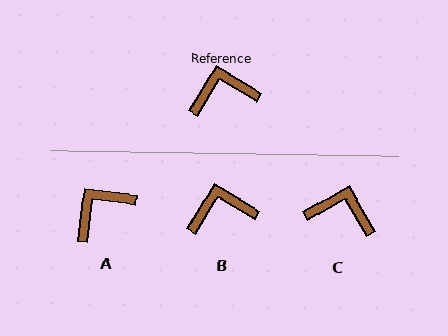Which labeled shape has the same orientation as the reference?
B.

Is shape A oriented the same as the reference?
No, it is off by about 24 degrees.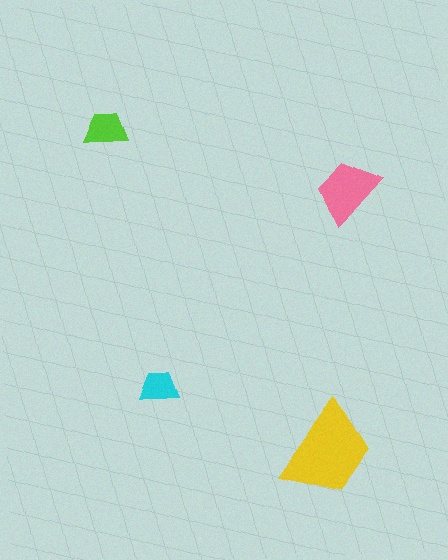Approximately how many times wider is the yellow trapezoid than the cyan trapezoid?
About 2.5 times wider.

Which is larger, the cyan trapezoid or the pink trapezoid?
The pink one.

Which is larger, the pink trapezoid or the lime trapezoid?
The pink one.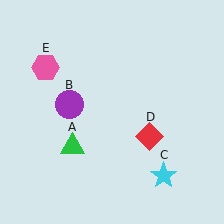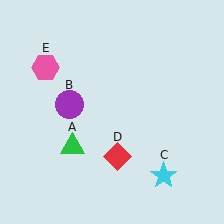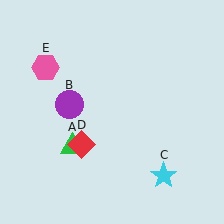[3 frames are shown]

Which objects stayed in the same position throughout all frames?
Green triangle (object A) and purple circle (object B) and cyan star (object C) and pink hexagon (object E) remained stationary.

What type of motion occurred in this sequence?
The red diamond (object D) rotated clockwise around the center of the scene.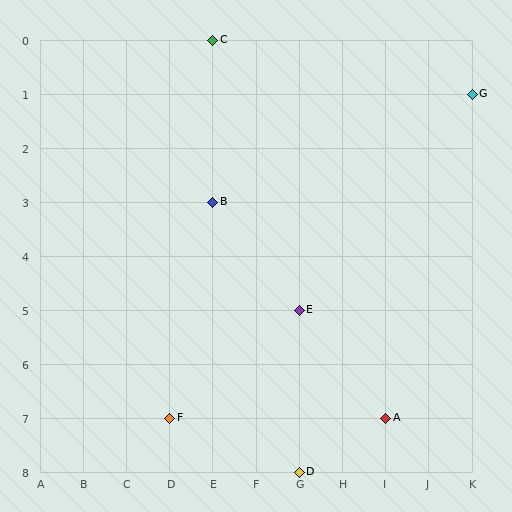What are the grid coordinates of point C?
Point C is at grid coordinates (E, 0).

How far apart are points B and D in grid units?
Points B and D are 2 columns and 5 rows apart (about 5.4 grid units diagonally).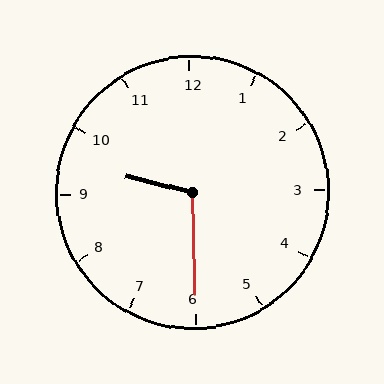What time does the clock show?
9:30.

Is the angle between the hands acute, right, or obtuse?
It is obtuse.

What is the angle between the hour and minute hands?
Approximately 105 degrees.